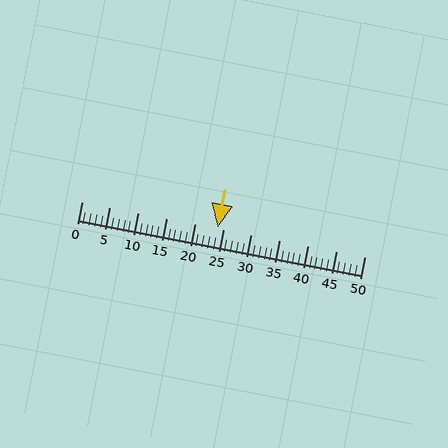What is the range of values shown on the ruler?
The ruler shows values from 0 to 50.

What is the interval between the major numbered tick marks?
The major tick marks are spaced 5 units apart.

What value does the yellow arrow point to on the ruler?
The yellow arrow points to approximately 24.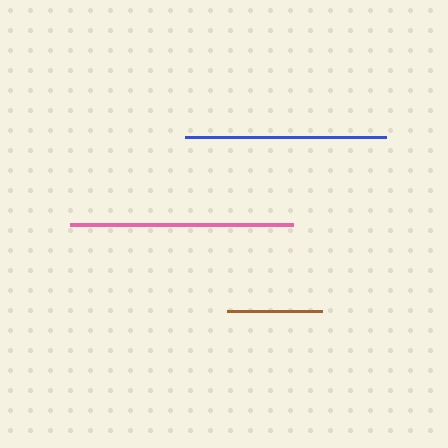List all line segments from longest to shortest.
From longest to shortest: pink, blue, brown.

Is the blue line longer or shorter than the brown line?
The blue line is longer than the brown line.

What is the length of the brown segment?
The brown segment is approximately 95 pixels long.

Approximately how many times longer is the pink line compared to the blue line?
The pink line is approximately 1.1 times the length of the blue line.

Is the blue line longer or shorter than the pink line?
The pink line is longer than the blue line.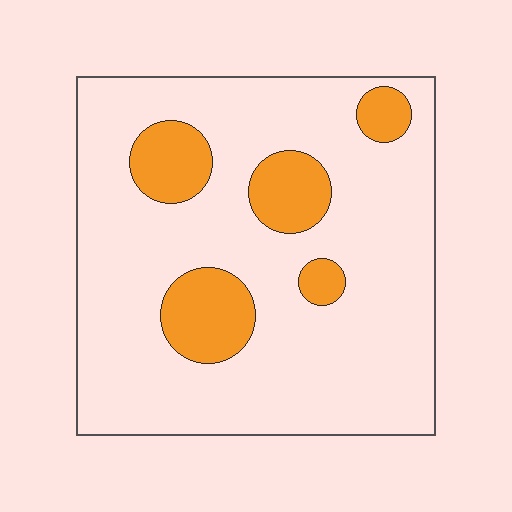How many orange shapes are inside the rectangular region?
5.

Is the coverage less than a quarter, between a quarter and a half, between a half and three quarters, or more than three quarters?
Less than a quarter.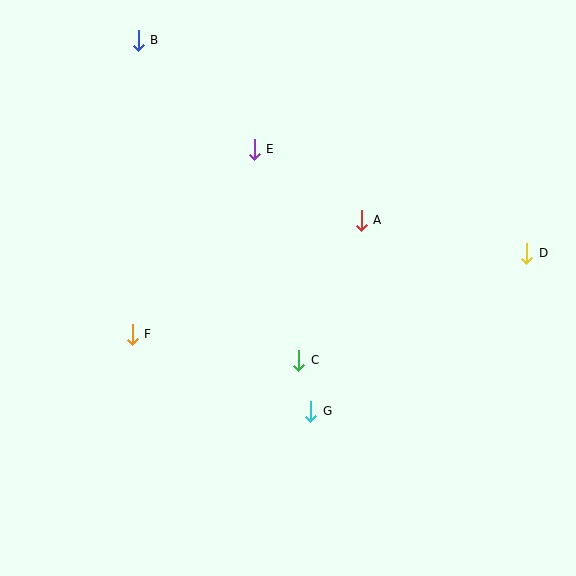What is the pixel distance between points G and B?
The distance between G and B is 409 pixels.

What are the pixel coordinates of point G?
Point G is at (311, 411).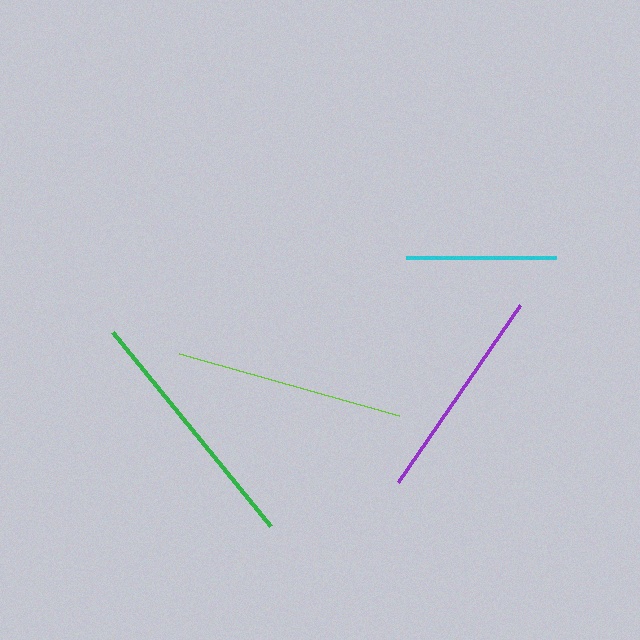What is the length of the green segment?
The green segment is approximately 250 pixels long.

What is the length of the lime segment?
The lime segment is approximately 229 pixels long.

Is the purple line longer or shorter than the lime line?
The lime line is longer than the purple line.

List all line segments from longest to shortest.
From longest to shortest: green, lime, purple, cyan.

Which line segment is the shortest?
The cyan line is the shortest at approximately 150 pixels.